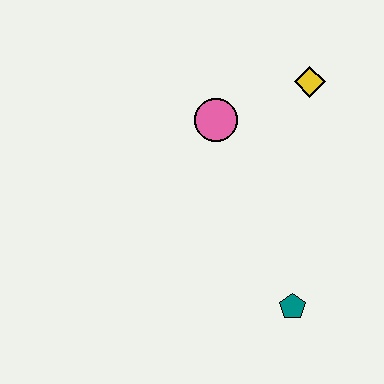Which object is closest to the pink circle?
The yellow diamond is closest to the pink circle.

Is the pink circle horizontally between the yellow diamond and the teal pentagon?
No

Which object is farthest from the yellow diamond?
The teal pentagon is farthest from the yellow diamond.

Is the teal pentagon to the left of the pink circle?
No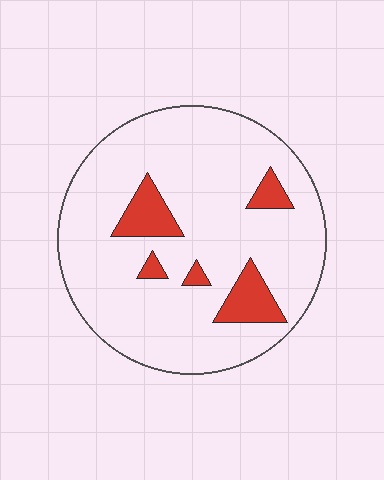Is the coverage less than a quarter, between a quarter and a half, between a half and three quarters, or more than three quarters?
Less than a quarter.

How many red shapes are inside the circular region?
5.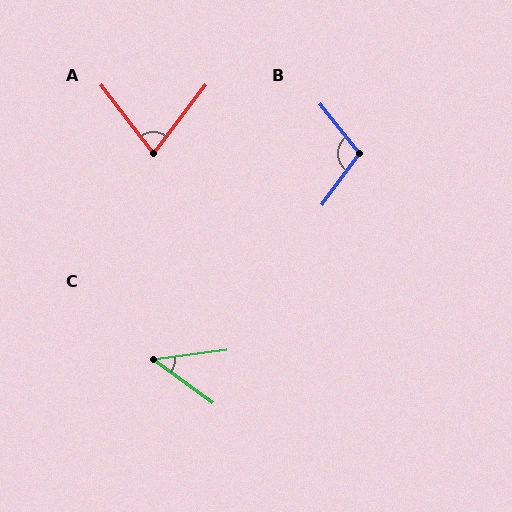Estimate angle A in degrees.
Approximately 76 degrees.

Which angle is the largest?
B, at approximately 105 degrees.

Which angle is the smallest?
C, at approximately 44 degrees.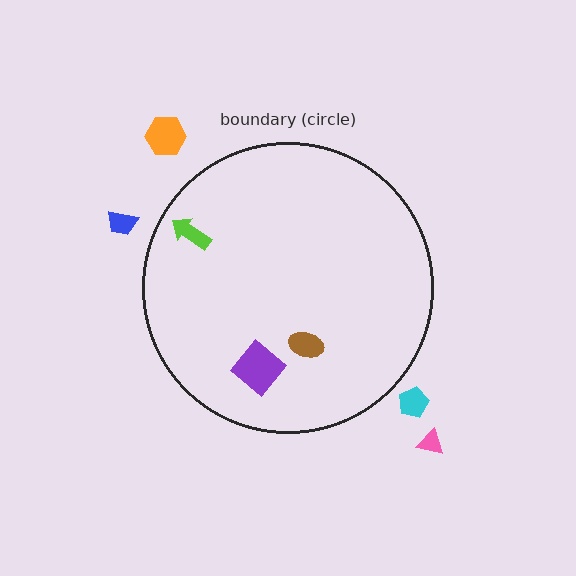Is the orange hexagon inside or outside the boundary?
Outside.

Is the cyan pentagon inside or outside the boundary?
Outside.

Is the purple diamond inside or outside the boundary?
Inside.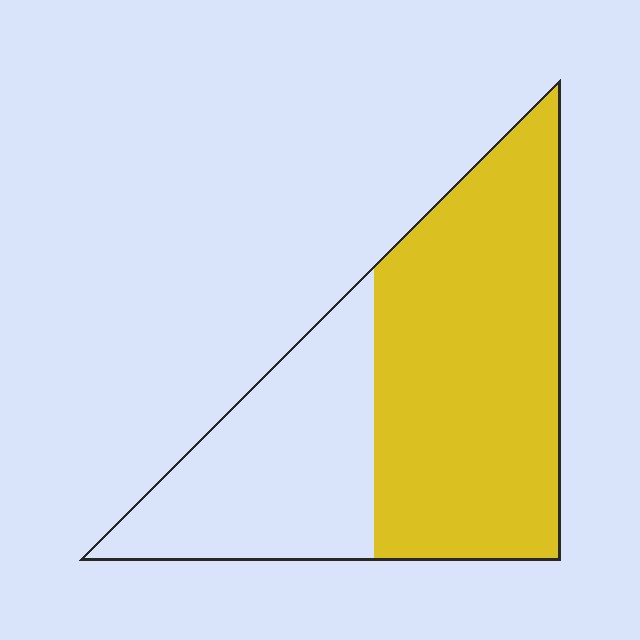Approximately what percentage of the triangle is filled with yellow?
Approximately 60%.